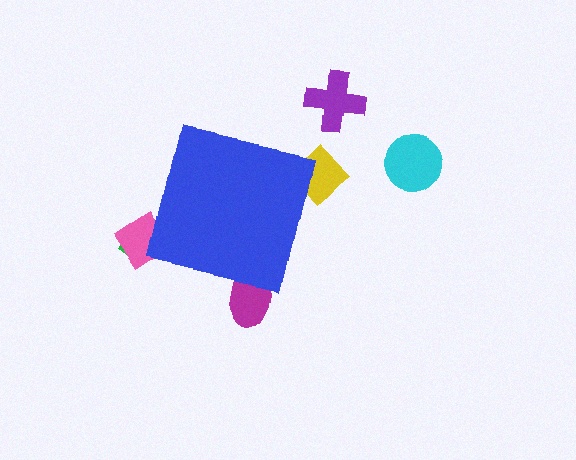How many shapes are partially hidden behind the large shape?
4 shapes are partially hidden.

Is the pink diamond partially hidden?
Yes, the pink diamond is partially hidden behind the blue square.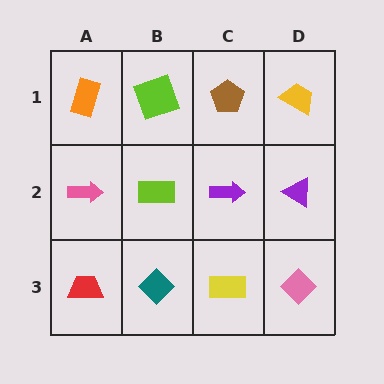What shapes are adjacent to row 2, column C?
A brown pentagon (row 1, column C), a yellow rectangle (row 3, column C), a lime rectangle (row 2, column B), a purple triangle (row 2, column D).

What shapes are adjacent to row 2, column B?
A lime square (row 1, column B), a teal diamond (row 3, column B), a pink arrow (row 2, column A), a purple arrow (row 2, column C).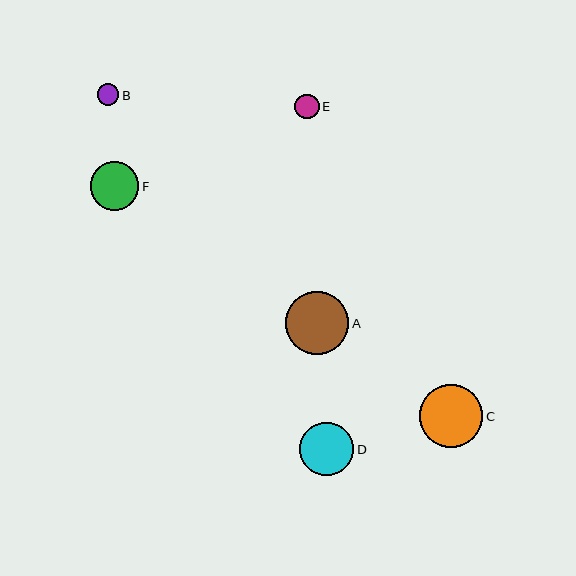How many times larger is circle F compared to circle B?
Circle F is approximately 2.2 times the size of circle B.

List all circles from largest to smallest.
From largest to smallest: A, C, D, F, E, B.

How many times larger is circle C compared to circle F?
Circle C is approximately 1.3 times the size of circle F.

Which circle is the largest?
Circle A is the largest with a size of approximately 63 pixels.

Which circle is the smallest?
Circle B is the smallest with a size of approximately 22 pixels.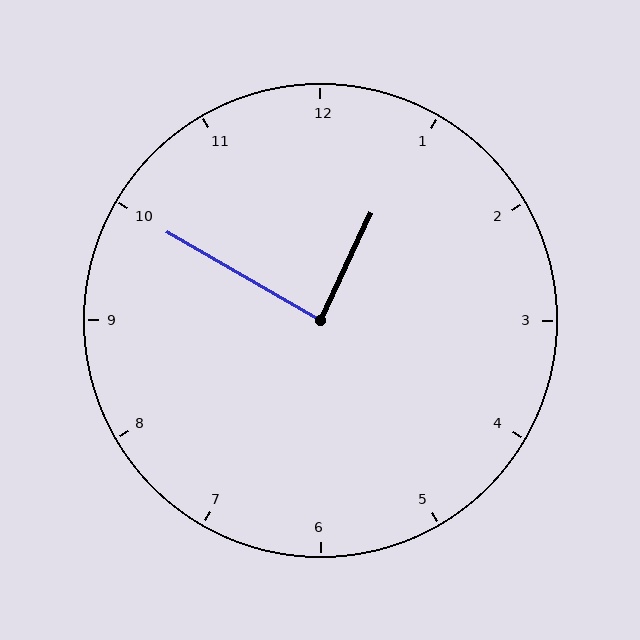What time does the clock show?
12:50.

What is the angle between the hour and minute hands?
Approximately 85 degrees.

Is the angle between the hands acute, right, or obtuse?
It is right.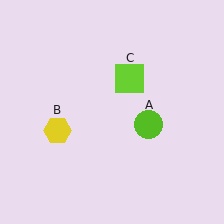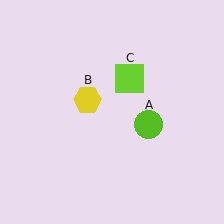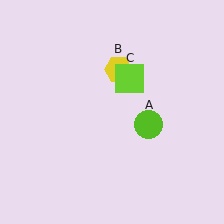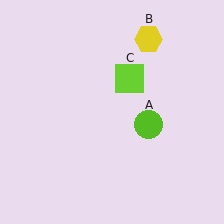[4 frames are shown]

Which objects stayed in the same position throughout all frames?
Lime circle (object A) and lime square (object C) remained stationary.